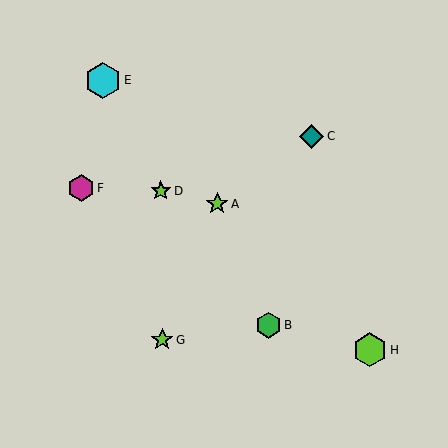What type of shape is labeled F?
Shape F is a magenta hexagon.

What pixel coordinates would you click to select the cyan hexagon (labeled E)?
Click at (103, 80) to select the cyan hexagon E.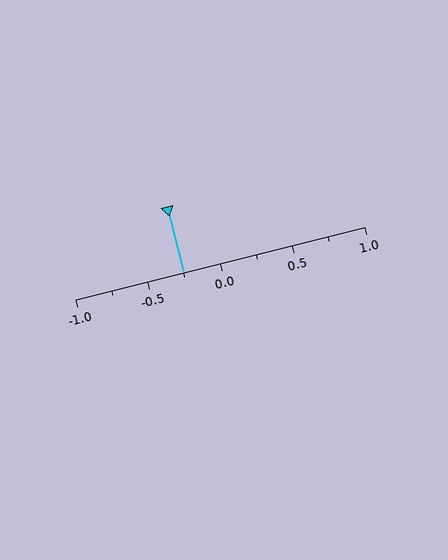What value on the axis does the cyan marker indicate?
The marker indicates approximately -0.25.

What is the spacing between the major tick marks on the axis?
The major ticks are spaced 0.5 apart.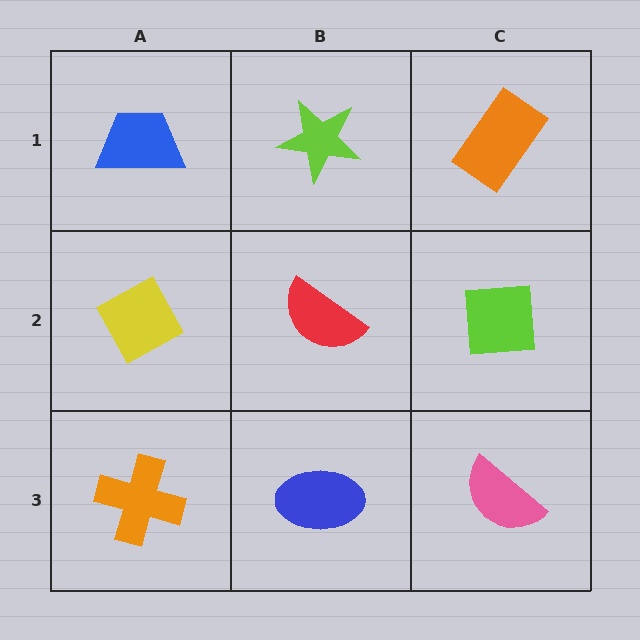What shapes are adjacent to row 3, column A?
A yellow diamond (row 2, column A), a blue ellipse (row 3, column B).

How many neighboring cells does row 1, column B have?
3.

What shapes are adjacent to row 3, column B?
A red semicircle (row 2, column B), an orange cross (row 3, column A), a pink semicircle (row 3, column C).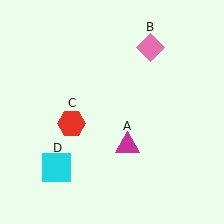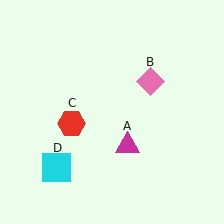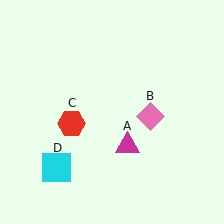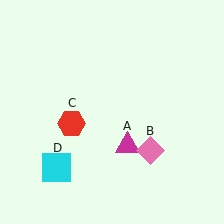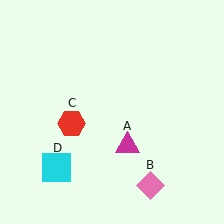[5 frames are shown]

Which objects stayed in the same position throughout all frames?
Magenta triangle (object A) and red hexagon (object C) and cyan square (object D) remained stationary.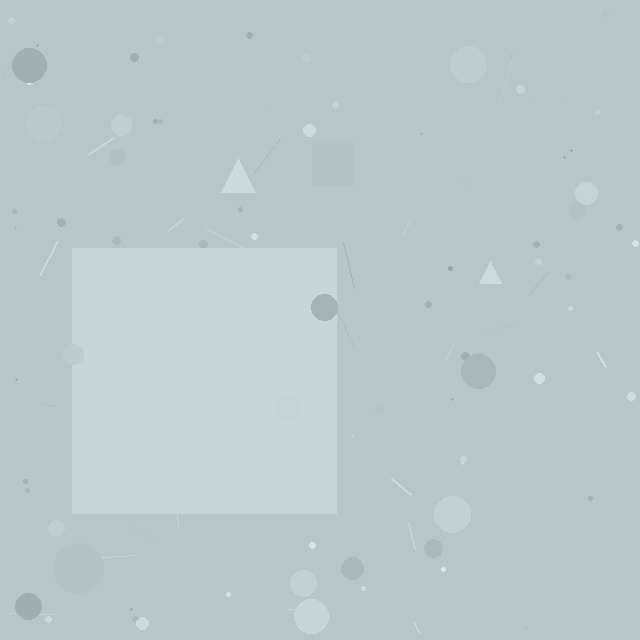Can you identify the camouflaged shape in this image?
The camouflaged shape is a square.